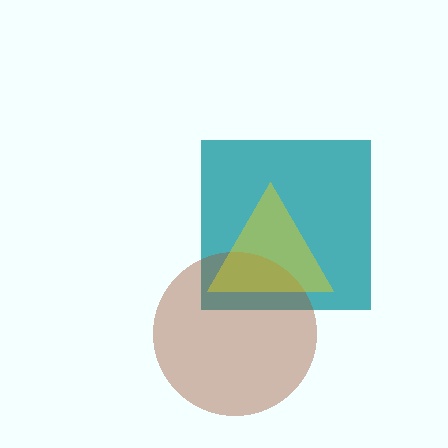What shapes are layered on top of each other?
The layered shapes are: a teal square, a brown circle, a yellow triangle.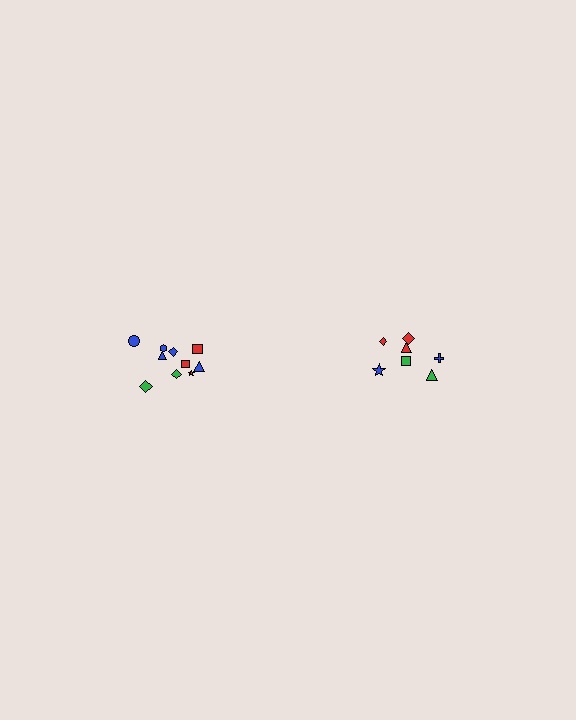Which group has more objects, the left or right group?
The left group.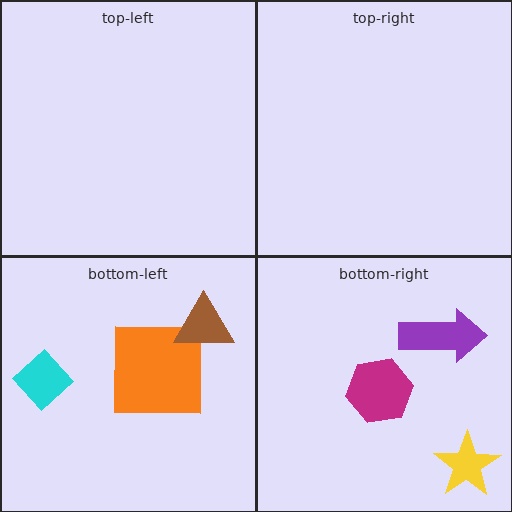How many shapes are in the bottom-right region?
3.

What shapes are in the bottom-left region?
The cyan diamond, the orange square, the brown triangle.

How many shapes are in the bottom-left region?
3.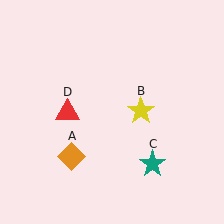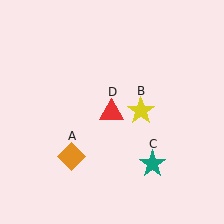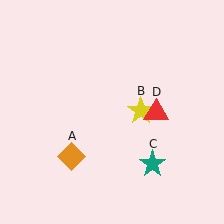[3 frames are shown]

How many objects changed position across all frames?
1 object changed position: red triangle (object D).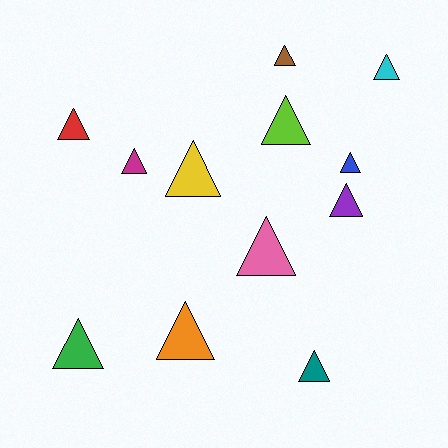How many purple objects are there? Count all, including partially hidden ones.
There is 1 purple object.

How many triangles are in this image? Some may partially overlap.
There are 12 triangles.